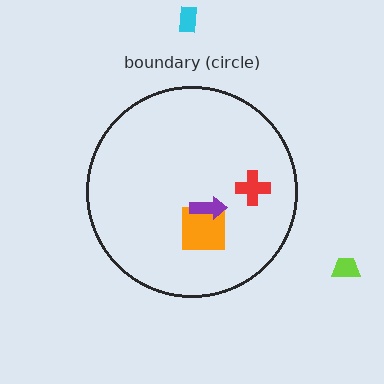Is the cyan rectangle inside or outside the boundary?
Outside.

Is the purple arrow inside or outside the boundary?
Inside.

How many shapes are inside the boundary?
3 inside, 2 outside.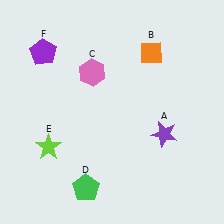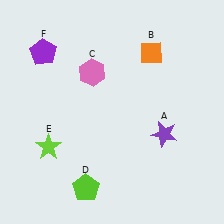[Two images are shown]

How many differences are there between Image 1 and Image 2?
There is 1 difference between the two images.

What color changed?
The pentagon (D) changed from green in Image 1 to lime in Image 2.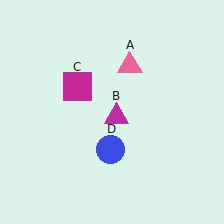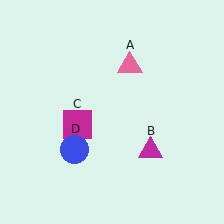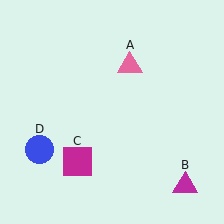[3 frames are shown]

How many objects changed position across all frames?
3 objects changed position: magenta triangle (object B), magenta square (object C), blue circle (object D).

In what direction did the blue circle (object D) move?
The blue circle (object D) moved left.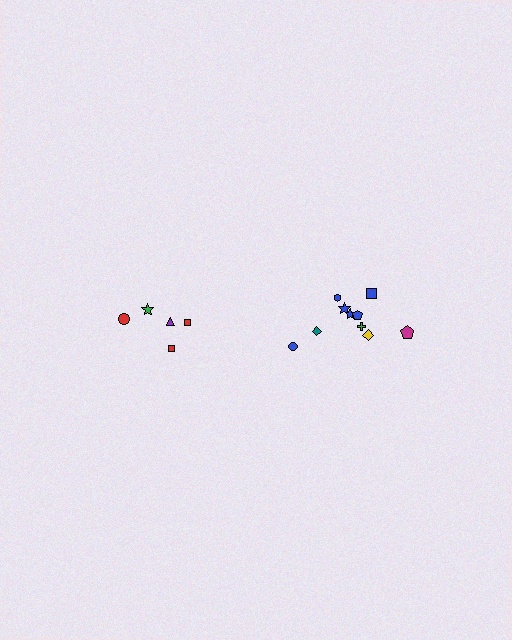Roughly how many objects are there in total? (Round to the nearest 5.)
Roughly 15 objects in total.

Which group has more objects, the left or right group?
The right group.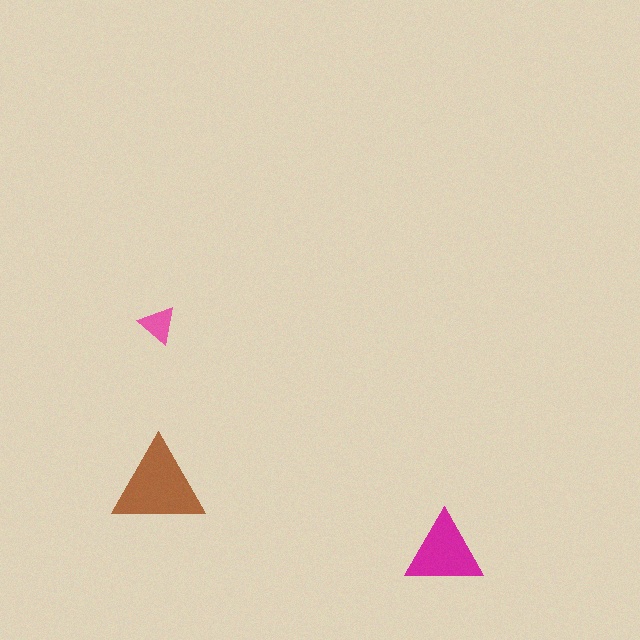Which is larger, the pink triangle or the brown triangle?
The brown one.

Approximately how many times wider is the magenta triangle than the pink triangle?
About 2 times wider.